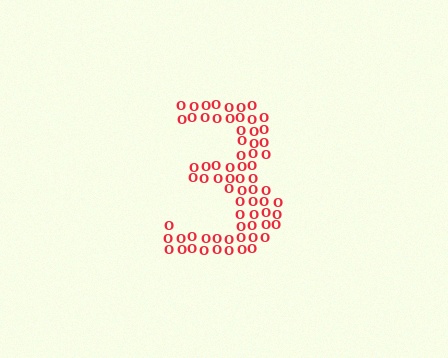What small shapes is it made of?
It is made of small letter O's.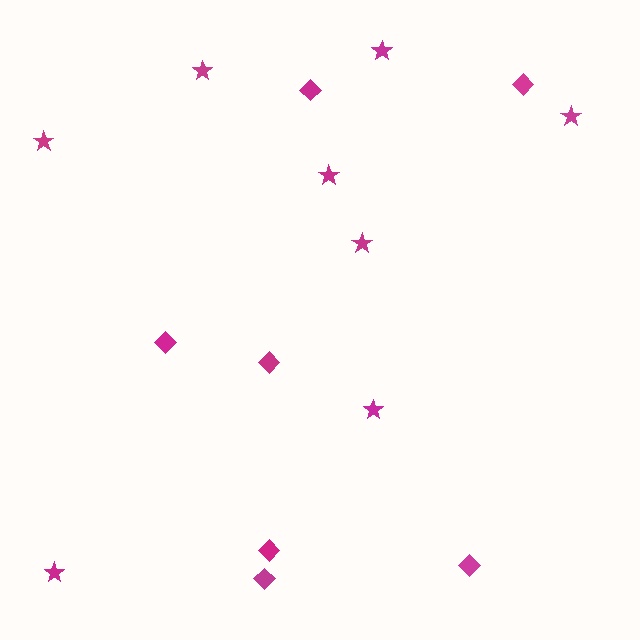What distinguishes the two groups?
There are 2 groups: one group of stars (8) and one group of diamonds (7).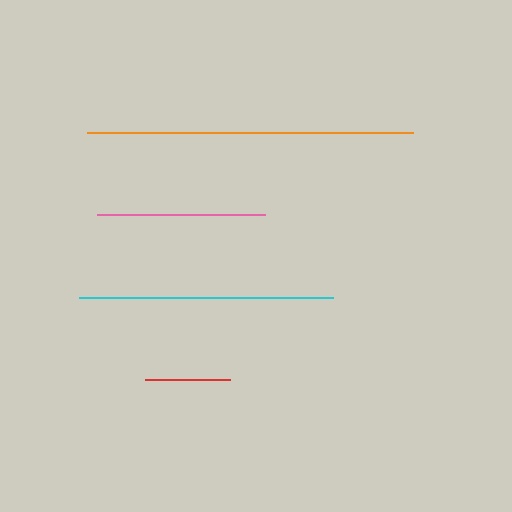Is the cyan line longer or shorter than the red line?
The cyan line is longer than the red line.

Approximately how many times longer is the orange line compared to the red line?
The orange line is approximately 3.8 times the length of the red line.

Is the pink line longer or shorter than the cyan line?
The cyan line is longer than the pink line.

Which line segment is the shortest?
The red line is the shortest at approximately 85 pixels.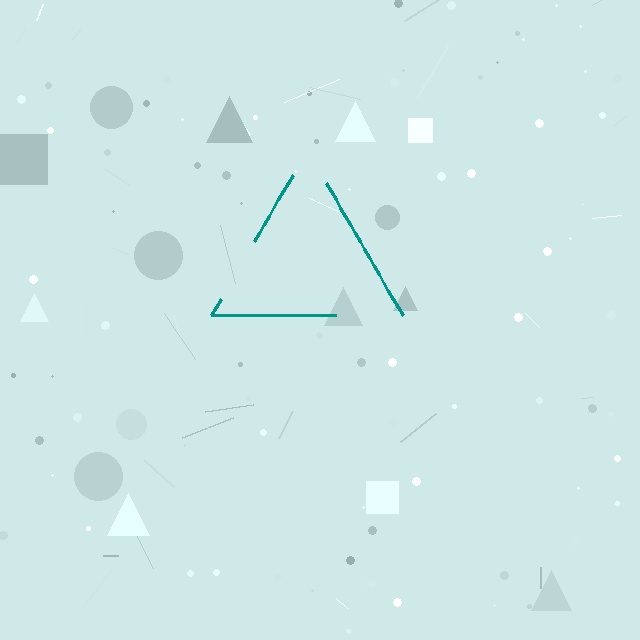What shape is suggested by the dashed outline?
The dashed outline suggests a triangle.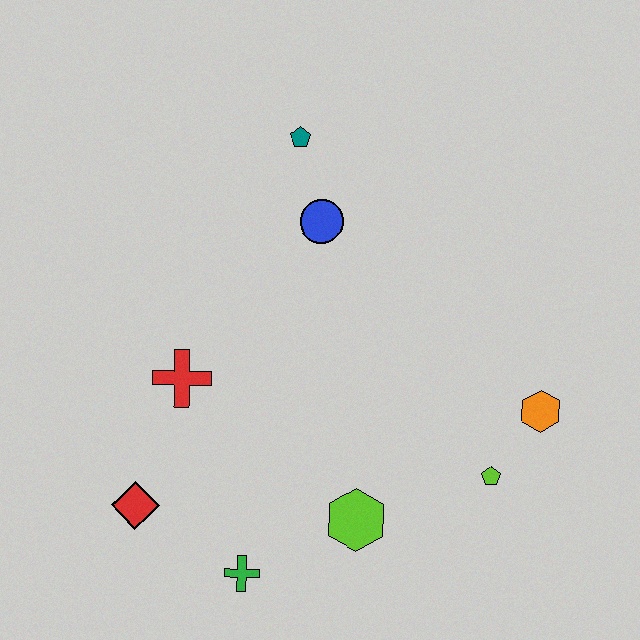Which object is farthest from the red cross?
The orange hexagon is farthest from the red cross.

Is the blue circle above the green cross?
Yes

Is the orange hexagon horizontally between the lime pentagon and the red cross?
No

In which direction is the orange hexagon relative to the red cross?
The orange hexagon is to the right of the red cross.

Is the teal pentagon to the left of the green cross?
No